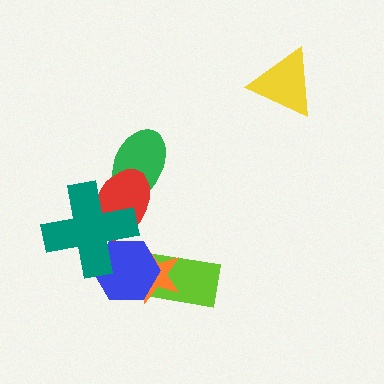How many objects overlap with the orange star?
2 objects overlap with the orange star.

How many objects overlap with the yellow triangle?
0 objects overlap with the yellow triangle.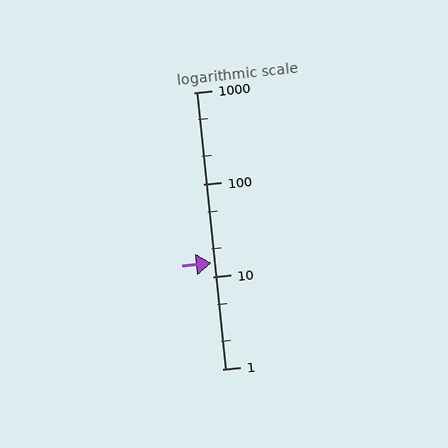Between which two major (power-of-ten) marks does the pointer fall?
The pointer is between 10 and 100.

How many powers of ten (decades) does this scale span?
The scale spans 3 decades, from 1 to 1000.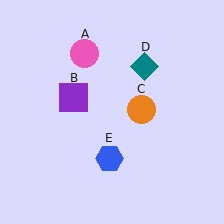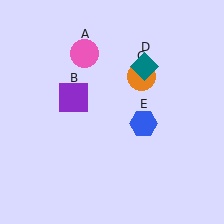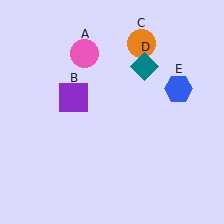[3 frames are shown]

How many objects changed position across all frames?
2 objects changed position: orange circle (object C), blue hexagon (object E).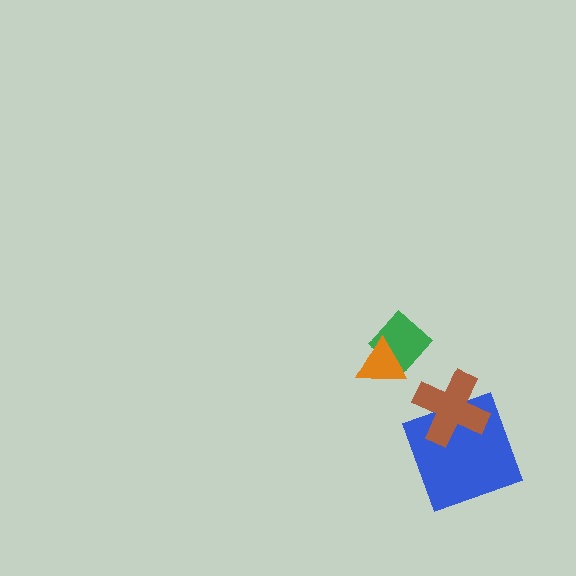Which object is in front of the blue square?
The brown cross is in front of the blue square.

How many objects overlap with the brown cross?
1 object overlaps with the brown cross.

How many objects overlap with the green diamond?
1 object overlaps with the green diamond.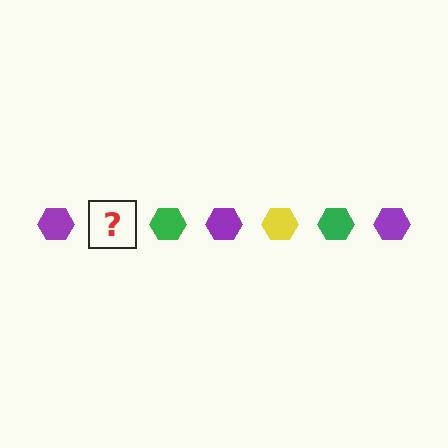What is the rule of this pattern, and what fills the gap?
The rule is that the pattern cycles through purple, yellow, green hexagons. The gap should be filled with a yellow hexagon.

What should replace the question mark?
The question mark should be replaced with a yellow hexagon.